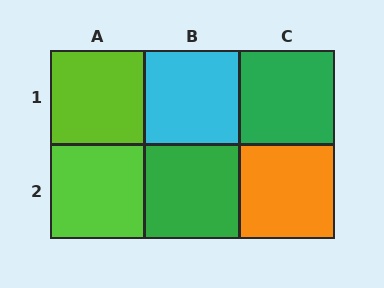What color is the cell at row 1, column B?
Cyan.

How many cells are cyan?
1 cell is cyan.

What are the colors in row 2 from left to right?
Lime, green, orange.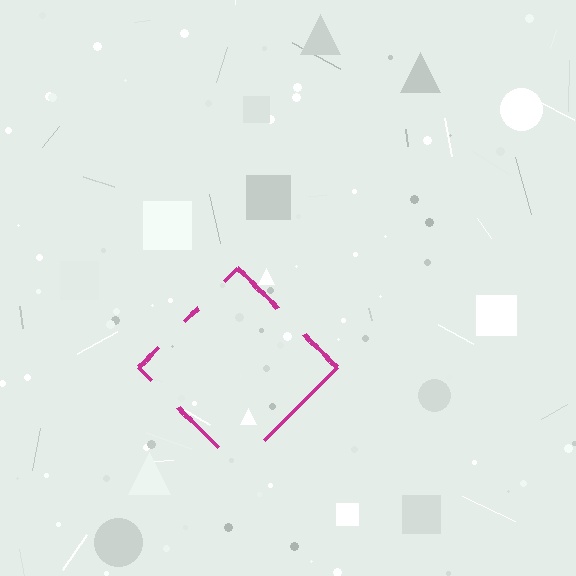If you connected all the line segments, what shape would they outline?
They would outline a diamond.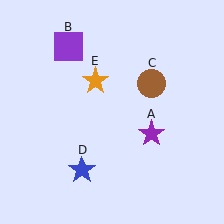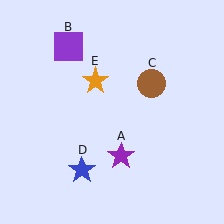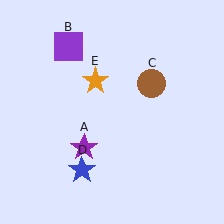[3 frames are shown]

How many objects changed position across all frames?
1 object changed position: purple star (object A).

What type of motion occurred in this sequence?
The purple star (object A) rotated clockwise around the center of the scene.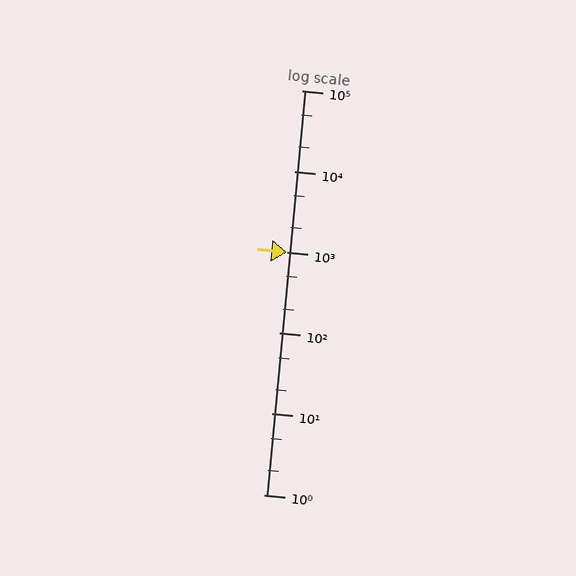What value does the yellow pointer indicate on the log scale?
The pointer indicates approximately 1000.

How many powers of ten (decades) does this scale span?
The scale spans 5 decades, from 1 to 100000.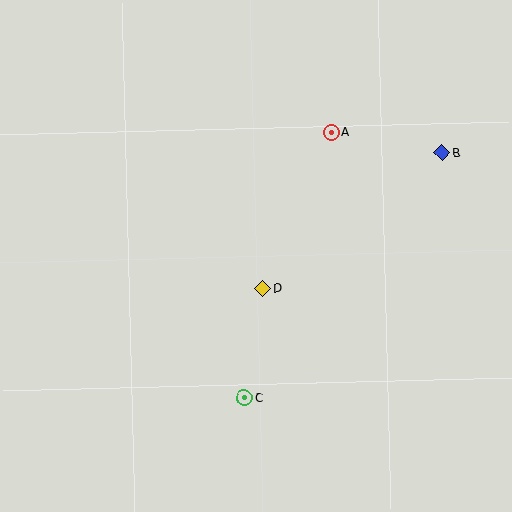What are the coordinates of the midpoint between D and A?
The midpoint between D and A is at (297, 210).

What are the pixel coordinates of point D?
Point D is at (263, 288).